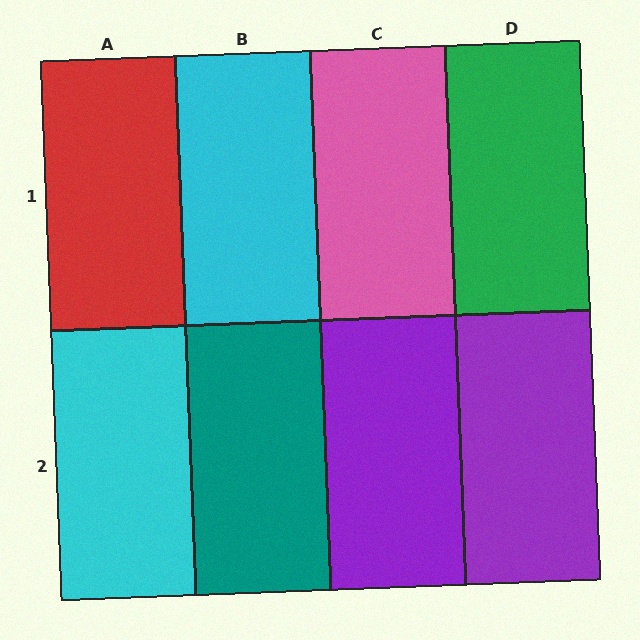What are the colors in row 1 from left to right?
Red, cyan, pink, green.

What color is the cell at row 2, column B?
Teal.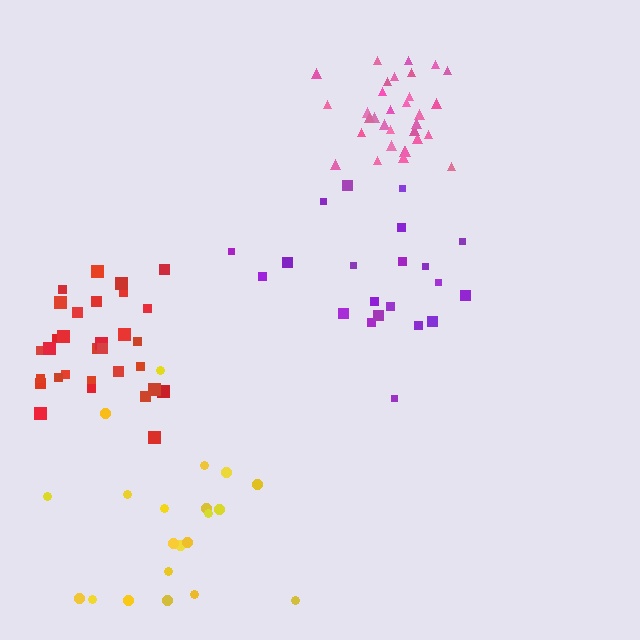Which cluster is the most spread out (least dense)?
Yellow.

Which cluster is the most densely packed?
Pink.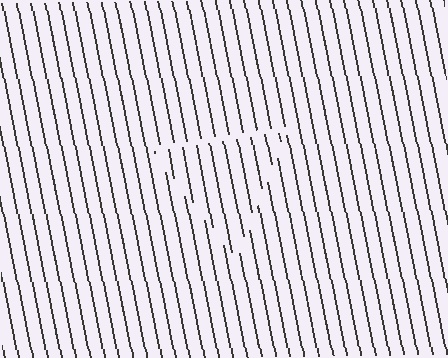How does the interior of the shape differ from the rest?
The interior of the shape contains the same grating, shifted by half a period — the contour is defined by the phase discontinuity where line-ends from the inner and outer gratings abut.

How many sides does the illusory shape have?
3 sides — the line-ends trace a triangle.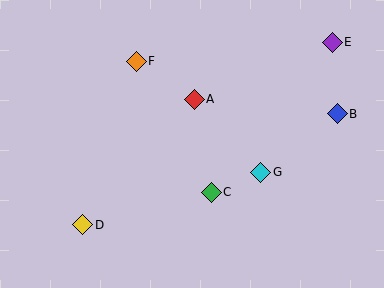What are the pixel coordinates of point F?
Point F is at (136, 61).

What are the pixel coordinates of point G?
Point G is at (261, 172).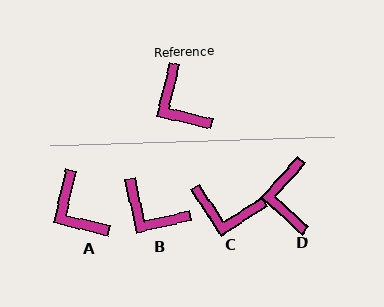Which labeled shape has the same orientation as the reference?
A.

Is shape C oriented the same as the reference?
No, it is off by about 46 degrees.